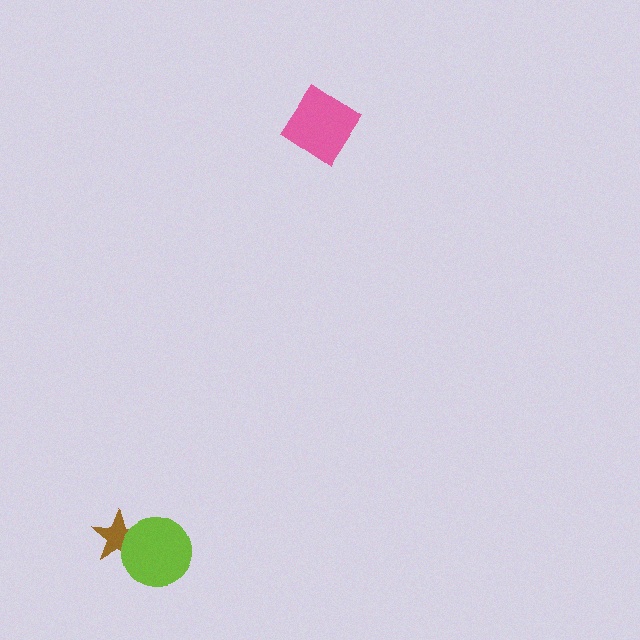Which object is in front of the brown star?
The lime circle is in front of the brown star.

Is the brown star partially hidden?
Yes, it is partially covered by another shape.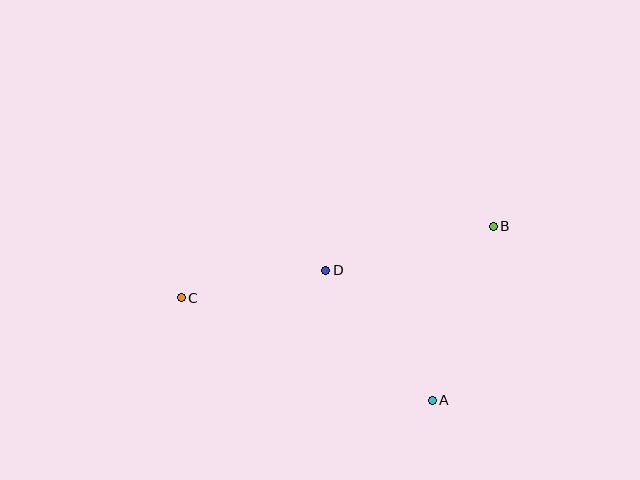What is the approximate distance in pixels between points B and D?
The distance between B and D is approximately 173 pixels.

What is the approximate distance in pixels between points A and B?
The distance between A and B is approximately 184 pixels.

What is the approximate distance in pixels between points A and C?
The distance between A and C is approximately 271 pixels.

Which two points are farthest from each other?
Points B and C are farthest from each other.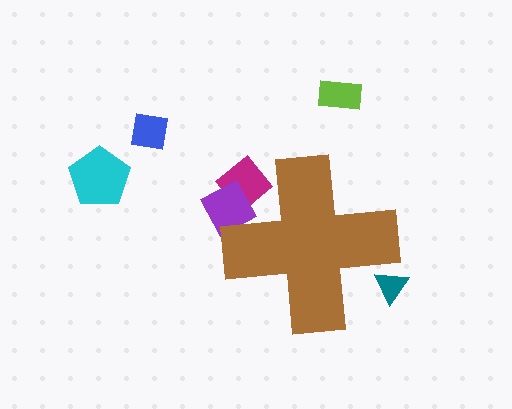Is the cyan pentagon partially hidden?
No, the cyan pentagon is fully visible.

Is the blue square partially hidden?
No, the blue square is fully visible.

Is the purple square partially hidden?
Yes, the purple square is partially hidden behind the brown cross.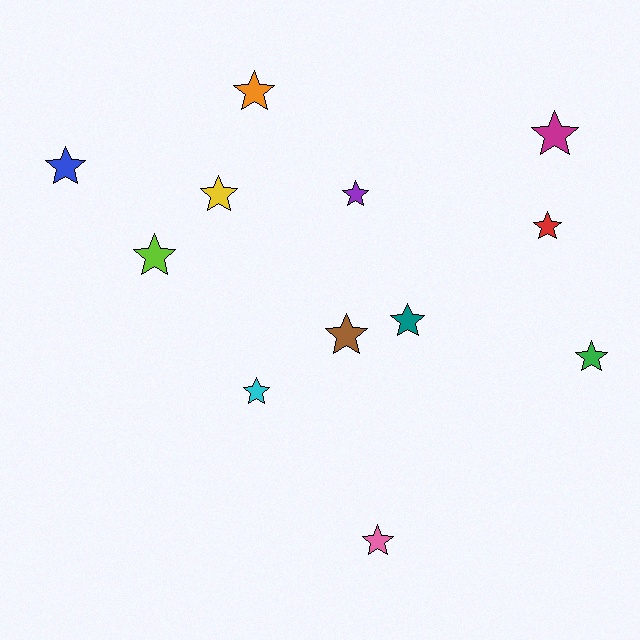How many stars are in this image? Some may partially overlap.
There are 12 stars.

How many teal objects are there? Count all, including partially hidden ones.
There is 1 teal object.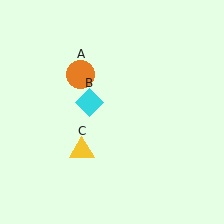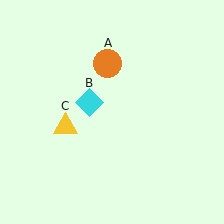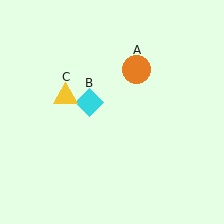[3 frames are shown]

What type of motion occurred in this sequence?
The orange circle (object A), yellow triangle (object C) rotated clockwise around the center of the scene.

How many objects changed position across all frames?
2 objects changed position: orange circle (object A), yellow triangle (object C).